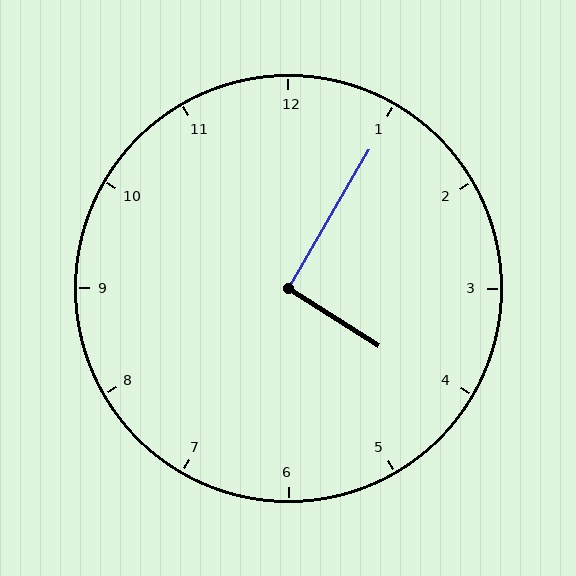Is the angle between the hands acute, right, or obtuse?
It is right.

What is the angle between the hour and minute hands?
Approximately 92 degrees.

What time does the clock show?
4:05.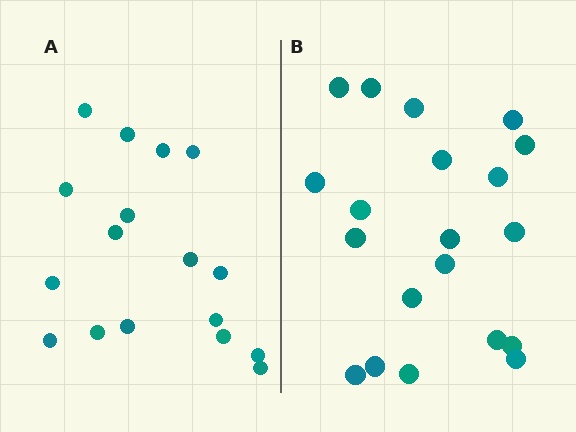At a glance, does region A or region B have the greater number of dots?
Region B (the right region) has more dots.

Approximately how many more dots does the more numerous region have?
Region B has just a few more — roughly 2 or 3 more dots than region A.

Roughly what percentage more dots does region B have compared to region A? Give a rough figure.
About 20% more.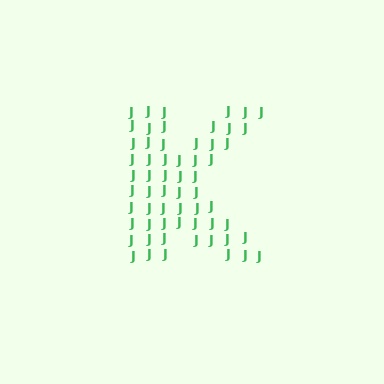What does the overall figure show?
The overall figure shows the letter K.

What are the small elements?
The small elements are letter J's.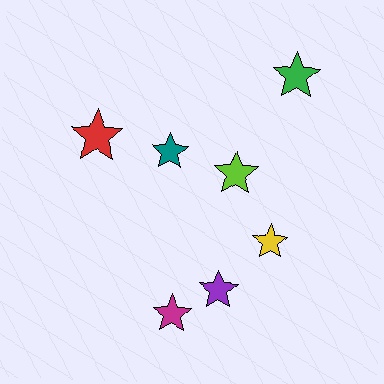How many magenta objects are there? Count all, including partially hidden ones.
There is 1 magenta object.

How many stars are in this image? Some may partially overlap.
There are 7 stars.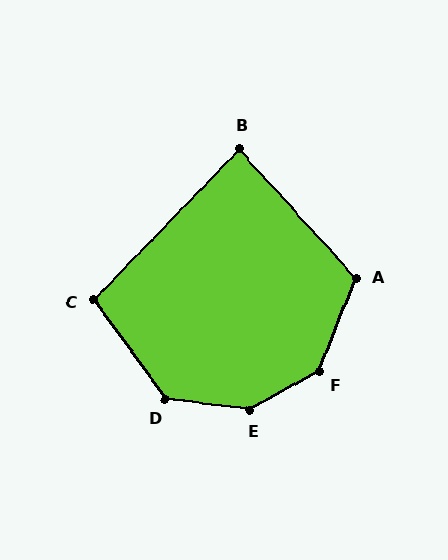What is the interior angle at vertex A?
Approximately 116 degrees (obtuse).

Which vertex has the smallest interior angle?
B, at approximately 86 degrees.